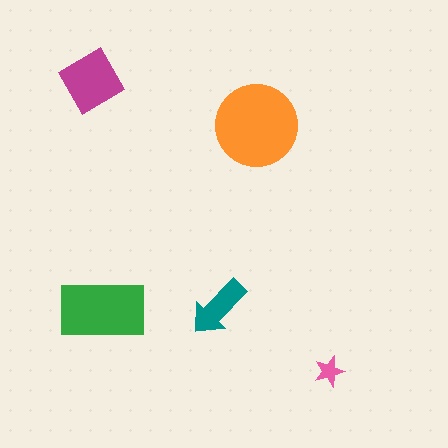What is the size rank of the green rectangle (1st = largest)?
2nd.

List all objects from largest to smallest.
The orange circle, the green rectangle, the magenta diamond, the teal arrow, the pink star.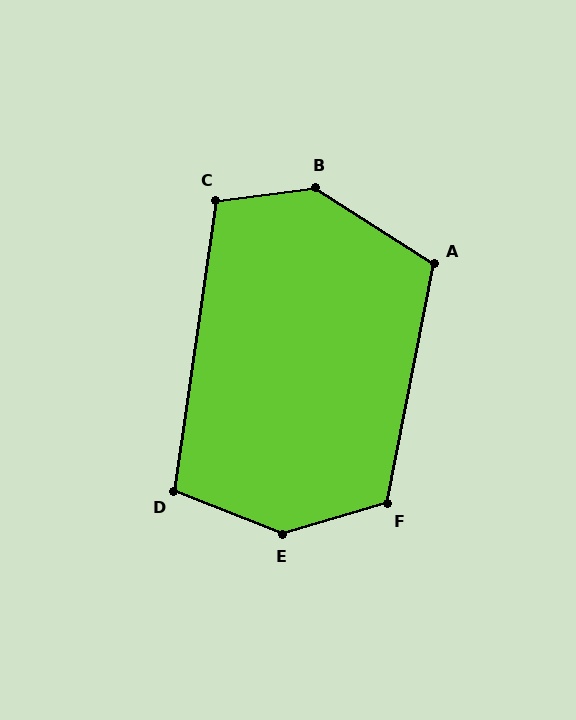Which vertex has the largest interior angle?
E, at approximately 142 degrees.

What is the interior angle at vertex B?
Approximately 139 degrees (obtuse).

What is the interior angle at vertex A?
Approximately 112 degrees (obtuse).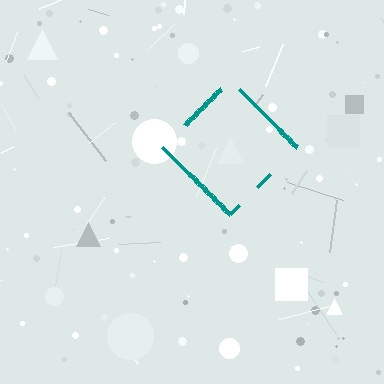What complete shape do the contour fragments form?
The contour fragments form a diamond.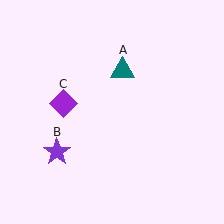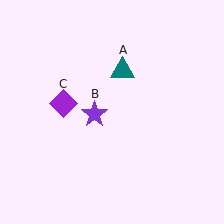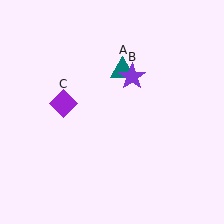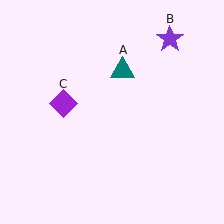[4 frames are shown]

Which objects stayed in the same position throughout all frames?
Teal triangle (object A) and purple diamond (object C) remained stationary.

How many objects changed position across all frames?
1 object changed position: purple star (object B).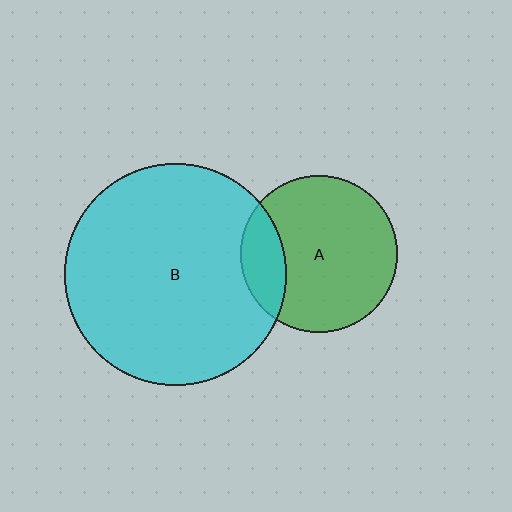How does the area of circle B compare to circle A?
Approximately 2.0 times.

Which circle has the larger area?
Circle B (cyan).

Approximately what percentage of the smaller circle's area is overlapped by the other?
Approximately 20%.